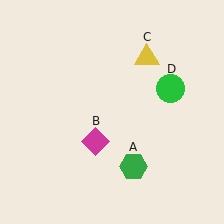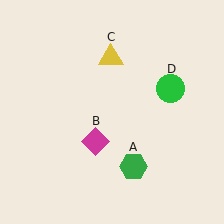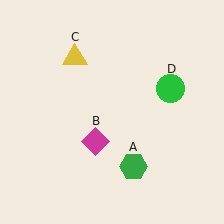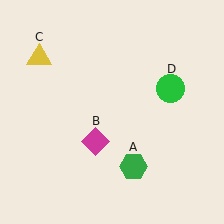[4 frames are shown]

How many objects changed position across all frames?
1 object changed position: yellow triangle (object C).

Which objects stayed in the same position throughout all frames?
Green hexagon (object A) and magenta diamond (object B) and green circle (object D) remained stationary.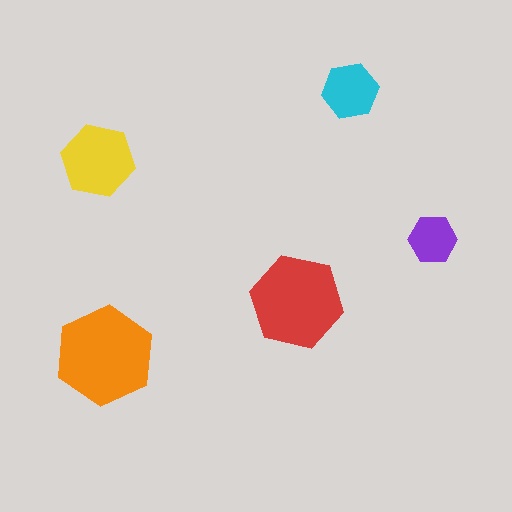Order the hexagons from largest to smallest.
the orange one, the red one, the yellow one, the cyan one, the purple one.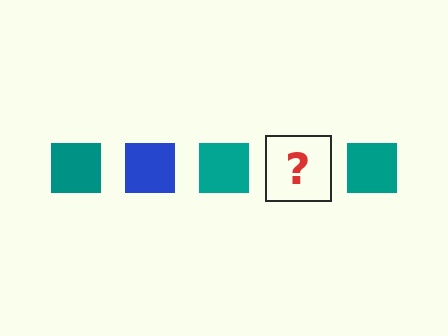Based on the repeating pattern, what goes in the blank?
The blank should be a blue square.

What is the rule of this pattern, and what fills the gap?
The rule is that the pattern cycles through teal, blue squares. The gap should be filled with a blue square.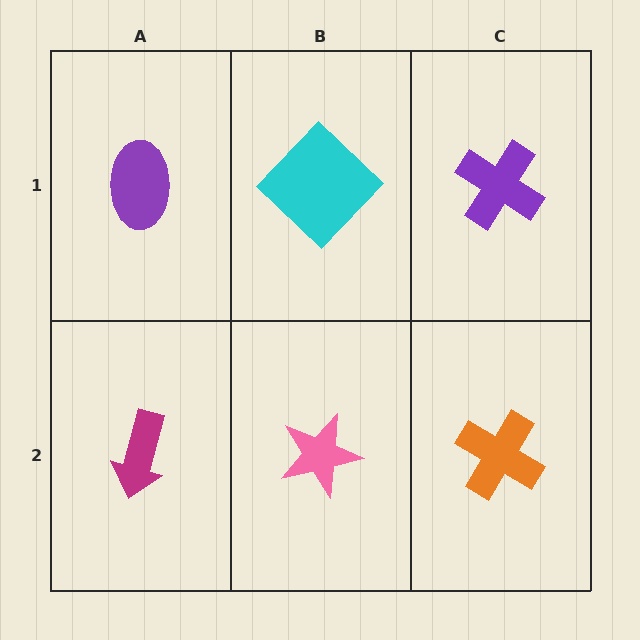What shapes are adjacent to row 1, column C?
An orange cross (row 2, column C), a cyan diamond (row 1, column B).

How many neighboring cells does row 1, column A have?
2.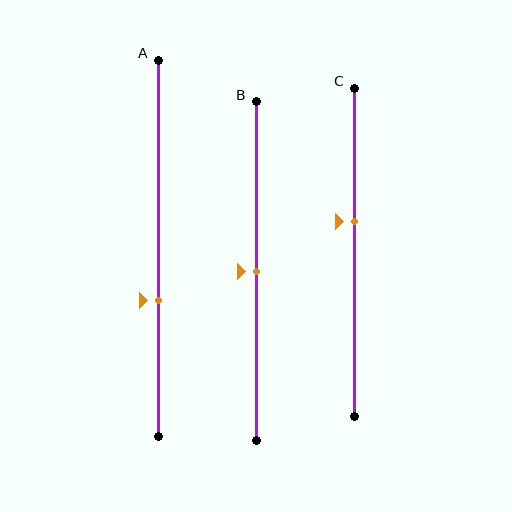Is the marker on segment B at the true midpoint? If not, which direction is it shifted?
Yes, the marker on segment B is at the true midpoint.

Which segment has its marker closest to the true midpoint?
Segment B has its marker closest to the true midpoint.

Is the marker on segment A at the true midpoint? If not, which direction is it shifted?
No, the marker on segment A is shifted downward by about 14% of the segment length.